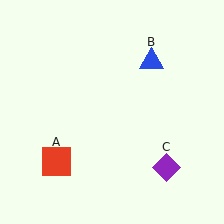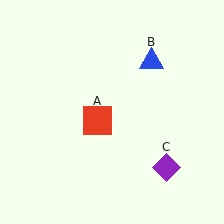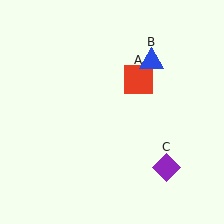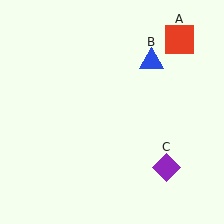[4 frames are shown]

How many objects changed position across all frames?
1 object changed position: red square (object A).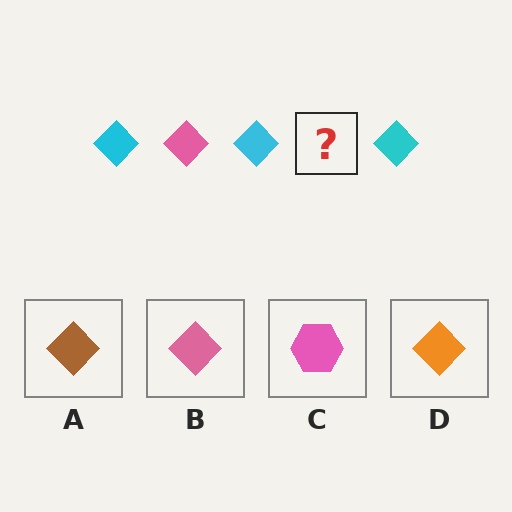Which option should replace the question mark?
Option B.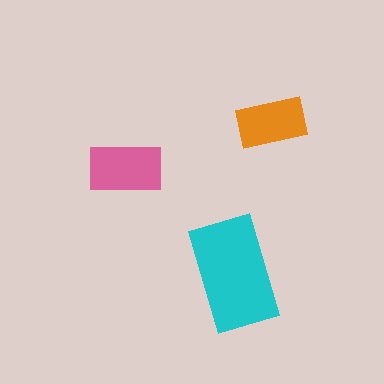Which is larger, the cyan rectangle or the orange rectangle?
The cyan one.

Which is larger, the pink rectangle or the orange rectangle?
The pink one.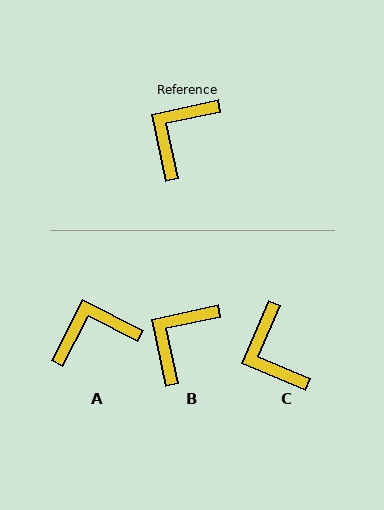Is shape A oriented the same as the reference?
No, it is off by about 39 degrees.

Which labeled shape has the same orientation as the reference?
B.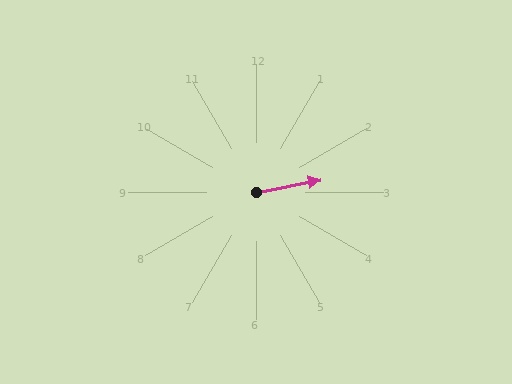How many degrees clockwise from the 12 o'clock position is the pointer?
Approximately 79 degrees.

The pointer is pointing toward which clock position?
Roughly 3 o'clock.